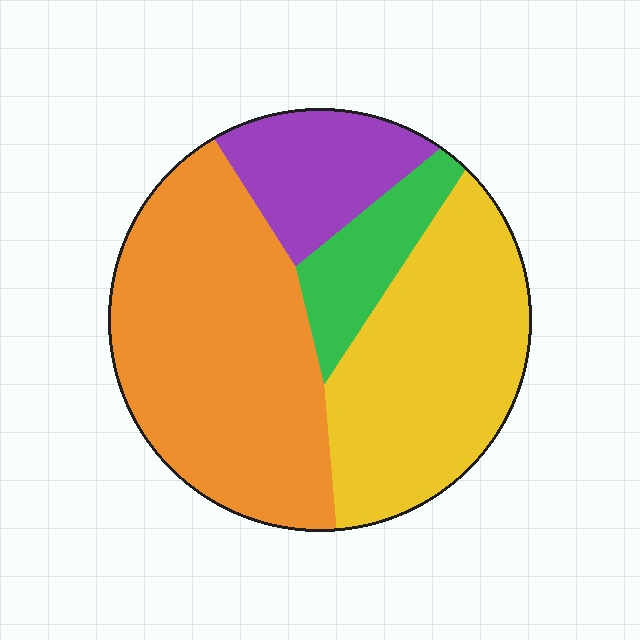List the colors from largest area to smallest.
From largest to smallest: orange, yellow, purple, green.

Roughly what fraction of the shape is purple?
Purple covers about 15% of the shape.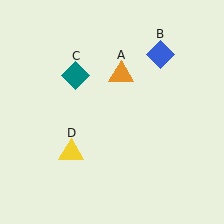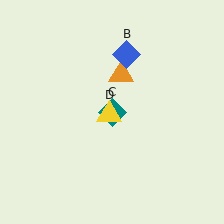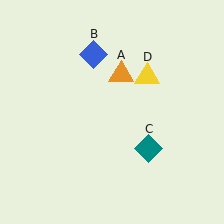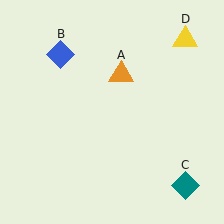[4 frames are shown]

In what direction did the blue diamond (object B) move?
The blue diamond (object B) moved left.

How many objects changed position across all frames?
3 objects changed position: blue diamond (object B), teal diamond (object C), yellow triangle (object D).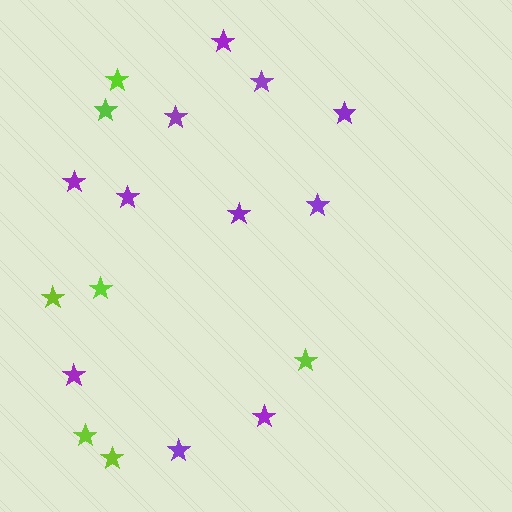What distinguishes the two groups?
There are 2 groups: one group of purple stars (11) and one group of lime stars (7).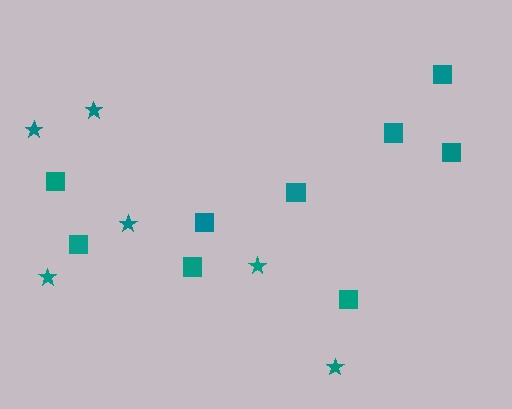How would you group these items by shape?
There are 2 groups: one group of squares (9) and one group of stars (6).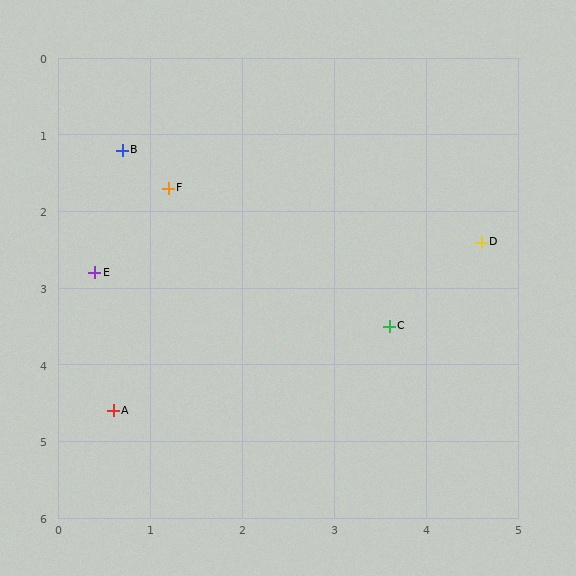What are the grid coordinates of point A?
Point A is at approximately (0.6, 4.6).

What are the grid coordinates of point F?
Point F is at approximately (1.2, 1.7).